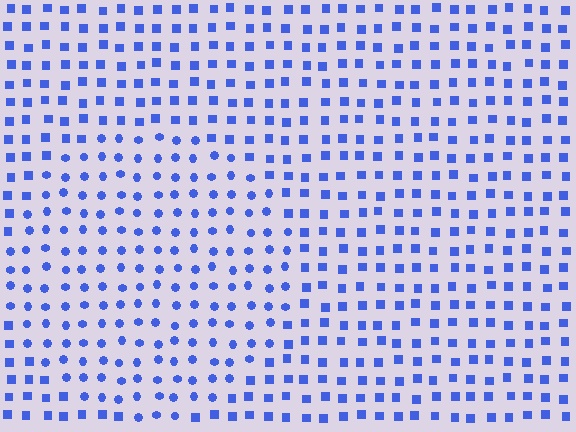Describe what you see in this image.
The image is filled with small blue elements arranged in a uniform grid. A circle-shaped region contains circles, while the surrounding area contains squares. The boundary is defined purely by the change in element shape.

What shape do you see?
I see a circle.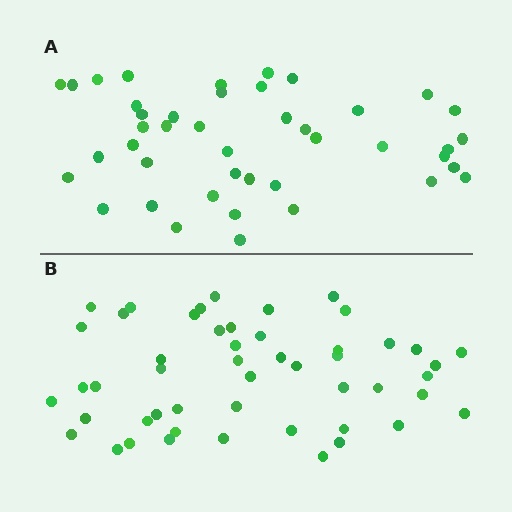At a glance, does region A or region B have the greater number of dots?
Region B (the bottom region) has more dots.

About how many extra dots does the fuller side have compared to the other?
Region B has roughly 8 or so more dots than region A.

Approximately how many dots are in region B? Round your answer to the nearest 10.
About 50 dots.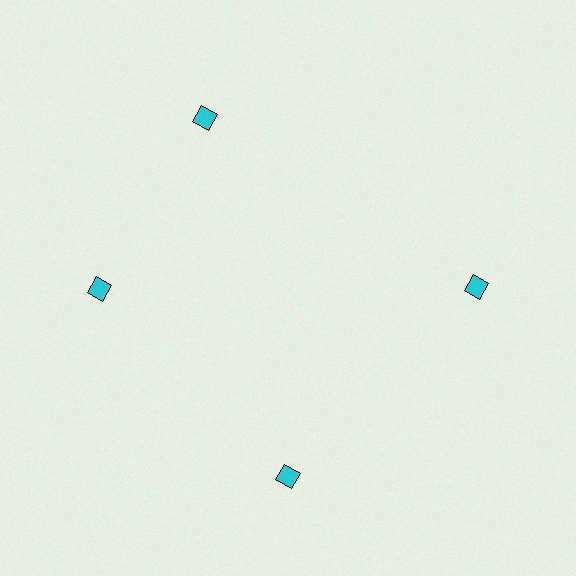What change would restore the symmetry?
The symmetry would be restored by rotating it back into even spacing with its neighbors so that all 4 diamonds sit at equal angles and equal distance from the center.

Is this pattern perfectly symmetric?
No. The 4 cyan diamonds are arranged in a ring, but one element near the 12 o'clock position is rotated out of alignment along the ring, breaking the 4-fold rotational symmetry.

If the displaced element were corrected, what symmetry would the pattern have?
It would have 4-fold rotational symmetry — the pattern would map onto itself every 90 degrees.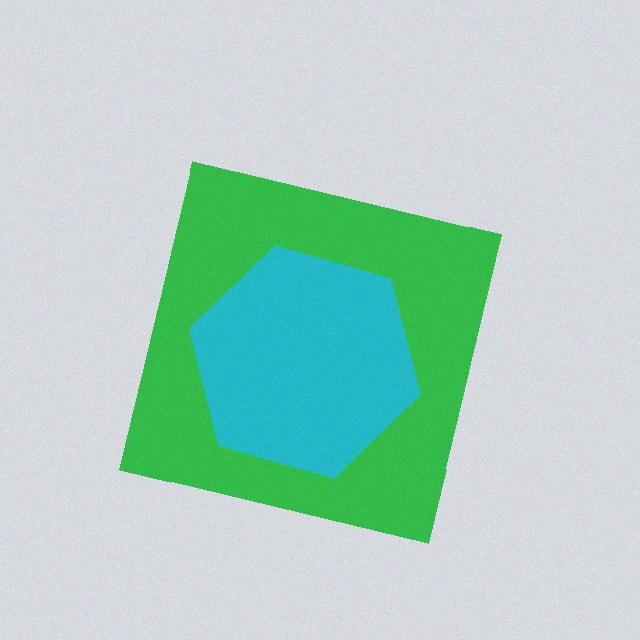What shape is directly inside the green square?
The cyan hexagon.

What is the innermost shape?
The cyan hexagon.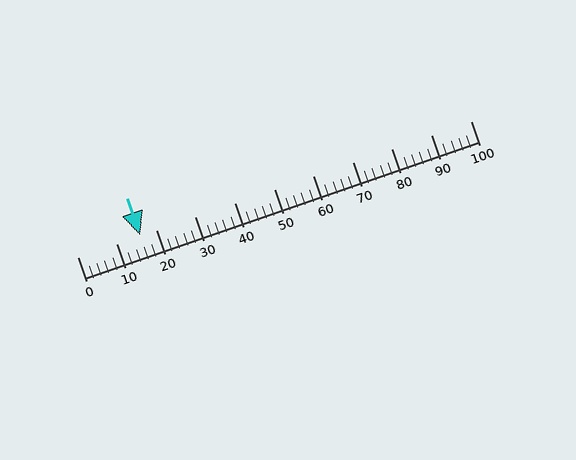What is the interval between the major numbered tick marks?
The major tick marks are spaced 10 units apart.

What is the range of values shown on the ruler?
The ruler shows values from 0 to 100.